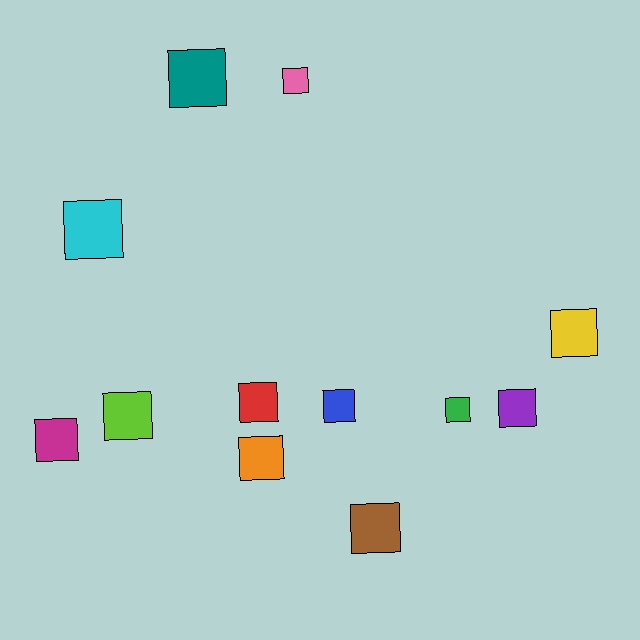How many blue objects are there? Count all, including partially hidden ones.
There is 1 blue object.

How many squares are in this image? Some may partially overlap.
There are 12 squares.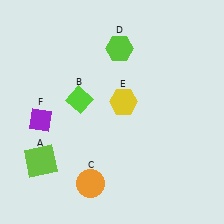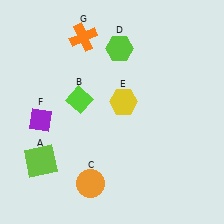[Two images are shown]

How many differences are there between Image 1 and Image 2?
There is 1 difference between the two images.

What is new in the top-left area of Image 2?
An orange cross (G) was added in the top-left area of Image 2.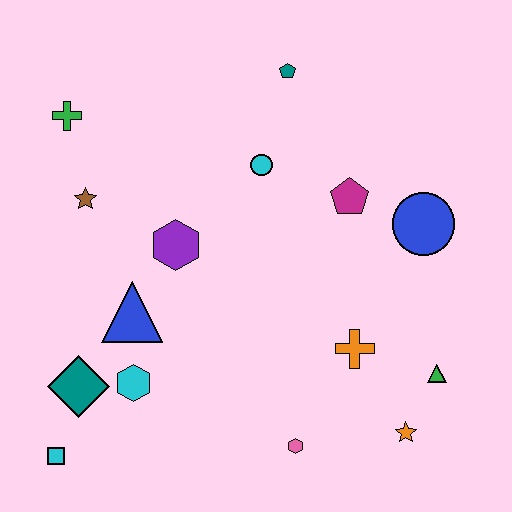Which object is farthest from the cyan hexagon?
The teal pentagon is farthest from the cyan hexagon.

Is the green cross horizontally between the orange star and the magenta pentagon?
No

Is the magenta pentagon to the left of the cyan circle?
No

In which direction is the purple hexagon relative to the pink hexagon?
The purple hexagon is above the pink hexagon.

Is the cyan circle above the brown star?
Yes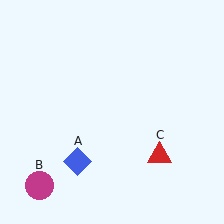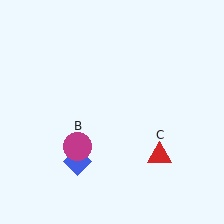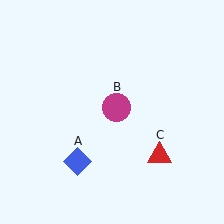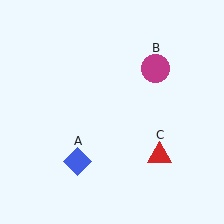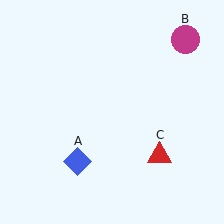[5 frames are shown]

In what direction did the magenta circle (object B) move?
The magenta circle (object B) moved up and to the right.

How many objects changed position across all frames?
1 object changed position: magenta circle (object B).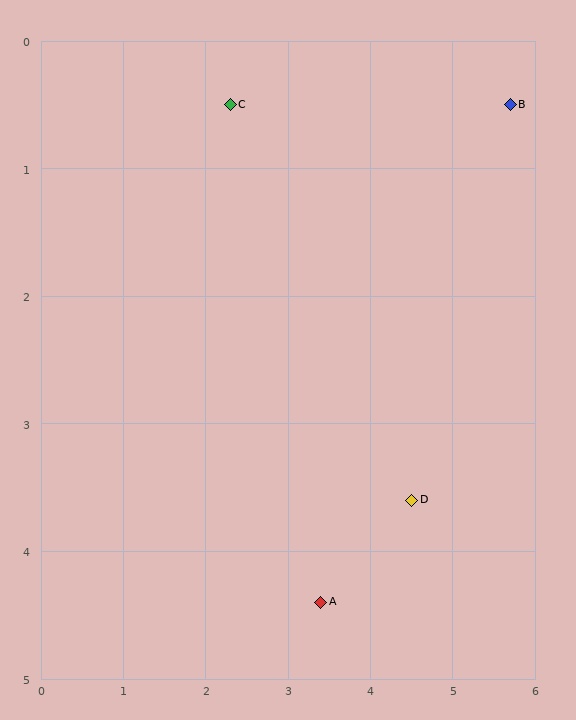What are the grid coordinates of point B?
Point B is at approximately (5.7, 0.5).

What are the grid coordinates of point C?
Point C is at approximately (2.3, 0.5).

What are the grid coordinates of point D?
Point D is at approximately (4.5, 3.6).